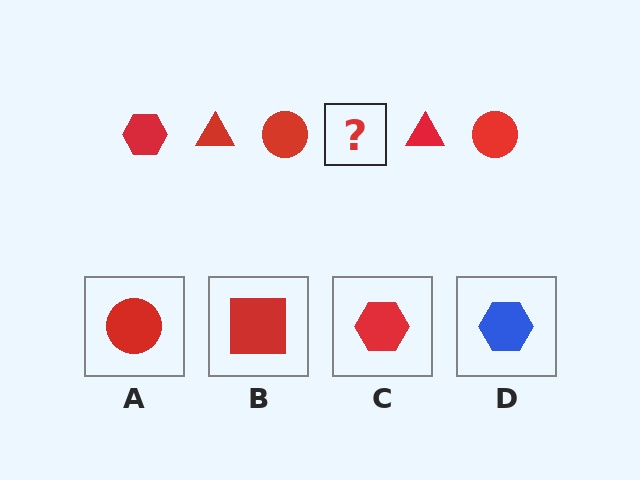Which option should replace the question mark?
Option C.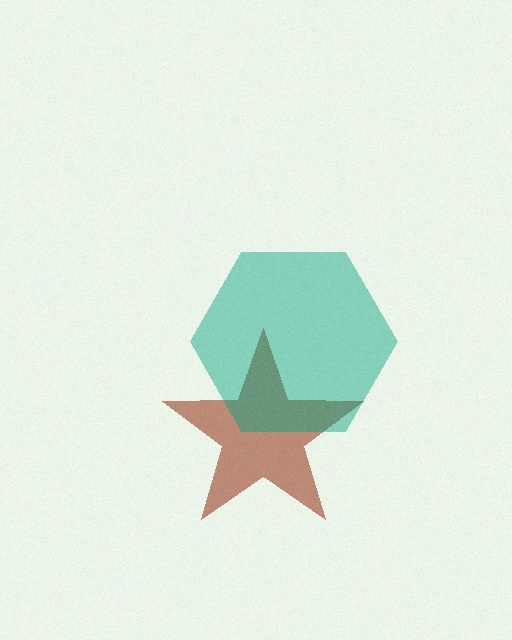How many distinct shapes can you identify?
There are 2 distinct shapes: a brown star, a teal hexagon.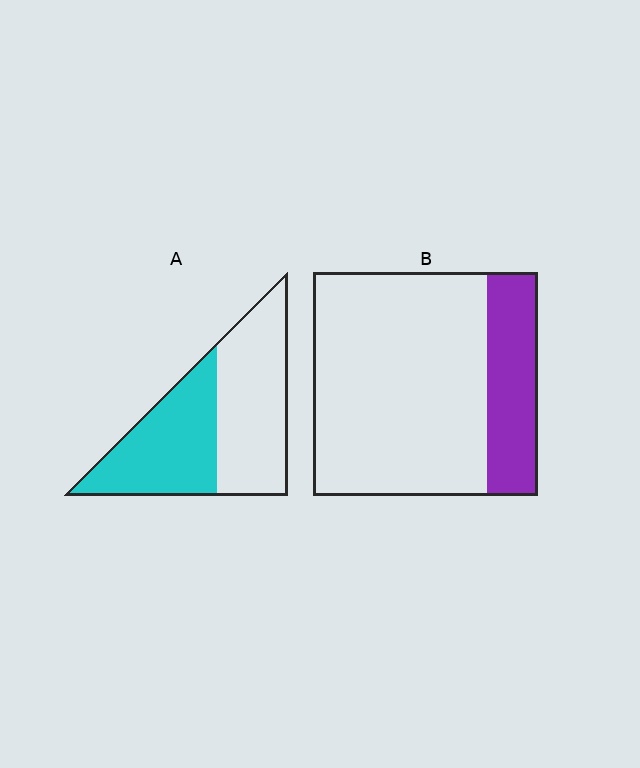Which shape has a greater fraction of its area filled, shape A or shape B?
Shape A.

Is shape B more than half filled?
No.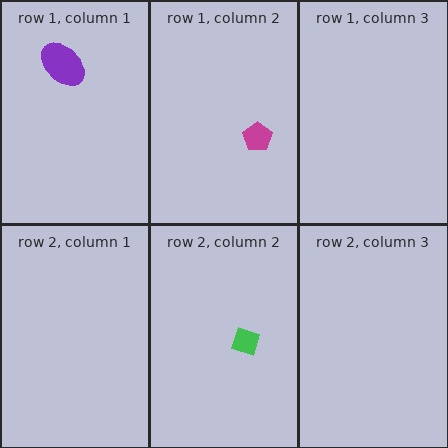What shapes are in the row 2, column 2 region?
The green diamond.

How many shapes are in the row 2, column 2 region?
1.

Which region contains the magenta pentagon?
The row 1, column 2 region.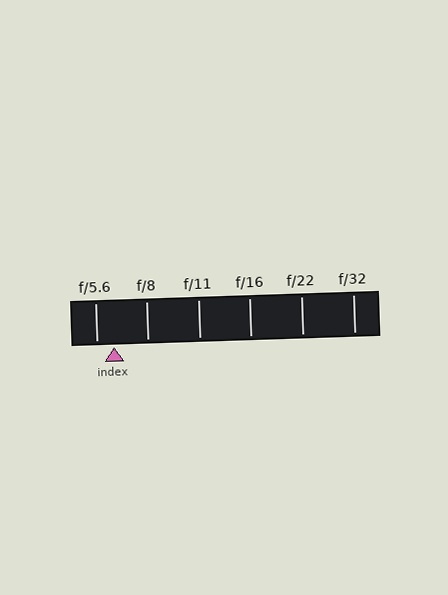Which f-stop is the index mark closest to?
The index mark is closest to f/5.6.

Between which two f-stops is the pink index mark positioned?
The index mark is between f/5.6 and f/8.